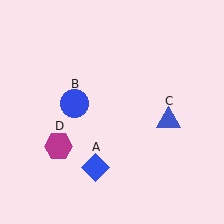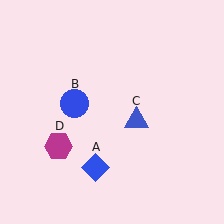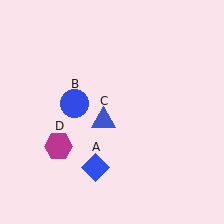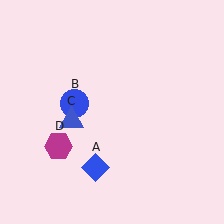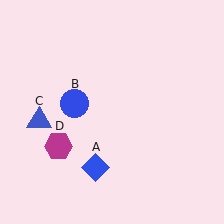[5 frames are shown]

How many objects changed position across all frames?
1 object changed position: blue triangle (object C).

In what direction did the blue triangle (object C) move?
The blue triangle (object C) moved left.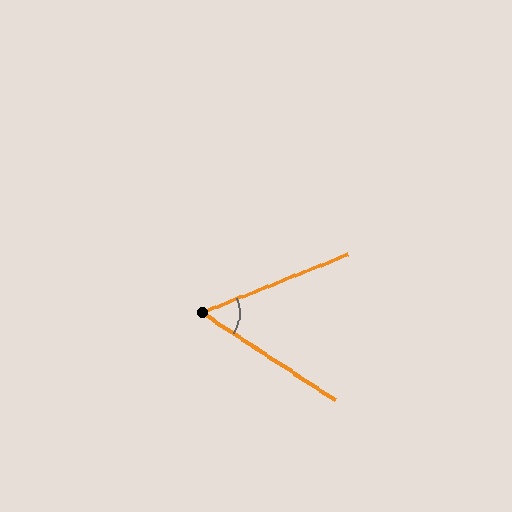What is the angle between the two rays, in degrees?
Approximately 55 degrees.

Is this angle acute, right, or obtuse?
It is acute.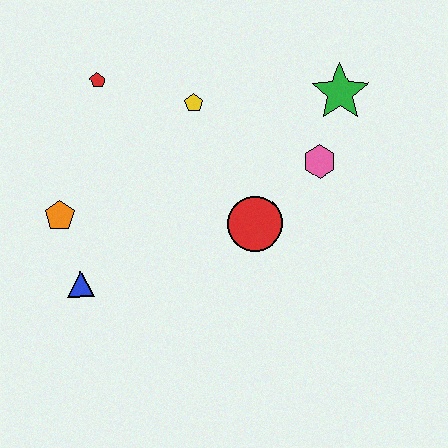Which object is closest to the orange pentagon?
The blue triangle is closest to the orange pentagon.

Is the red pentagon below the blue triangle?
No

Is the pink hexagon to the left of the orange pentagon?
No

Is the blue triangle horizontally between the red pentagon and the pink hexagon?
No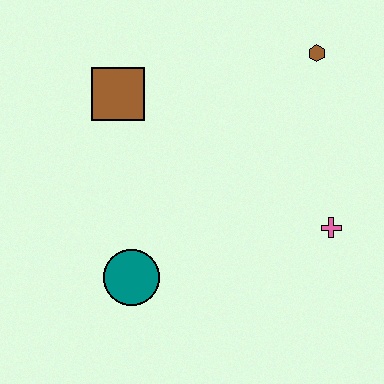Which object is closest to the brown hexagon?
The pink cross is closest to the brown hexagon.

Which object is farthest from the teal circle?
The brown hexagon is farthest from the teal circle.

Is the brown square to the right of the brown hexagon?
No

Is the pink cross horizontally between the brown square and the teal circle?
No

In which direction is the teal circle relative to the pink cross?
The teal circle is to the left of the pink cross.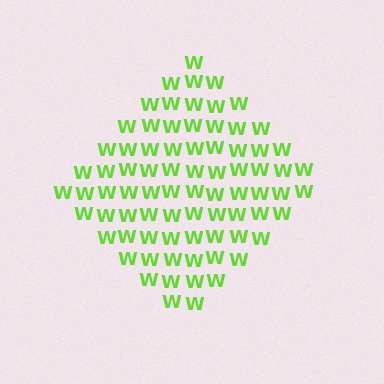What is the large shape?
The large shape is a diamond.